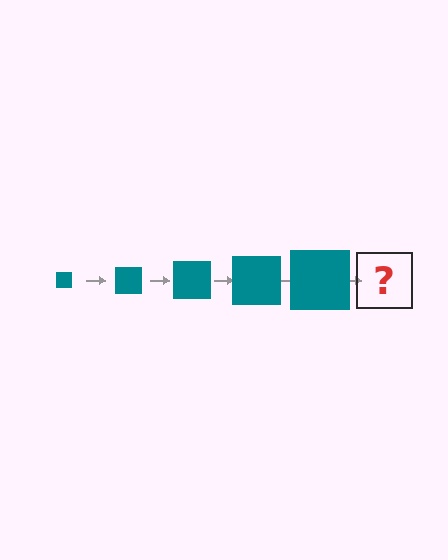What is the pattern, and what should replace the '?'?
The pattern is that the square gets progressively larger each step. The '?' should be a teal square, larger than the previous one.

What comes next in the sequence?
The next element should be a teal square, larger than the previous one.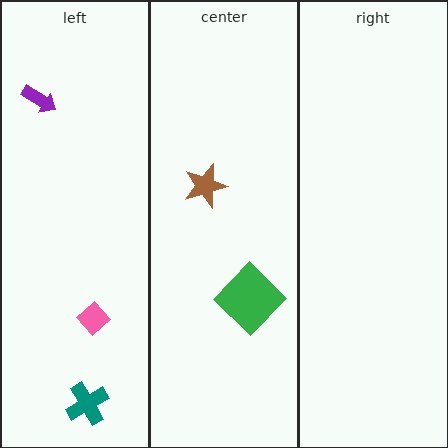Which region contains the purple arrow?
The left region.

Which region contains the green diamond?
The center region.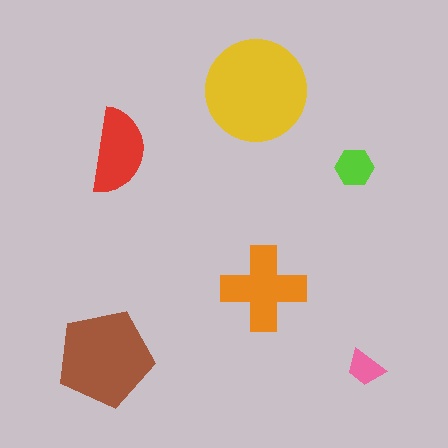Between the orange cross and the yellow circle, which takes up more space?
The yellow circle.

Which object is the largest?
The yellow circle.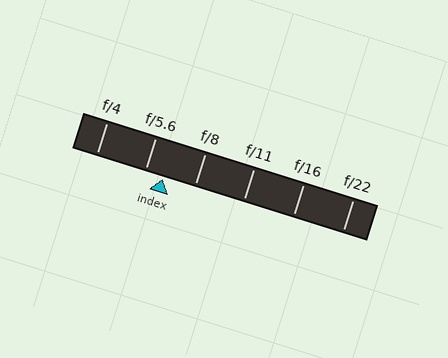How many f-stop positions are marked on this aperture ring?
There are 6 f-stop positions marked.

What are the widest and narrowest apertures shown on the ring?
The widest aperture shown is f/4 and the narrowest is f/22.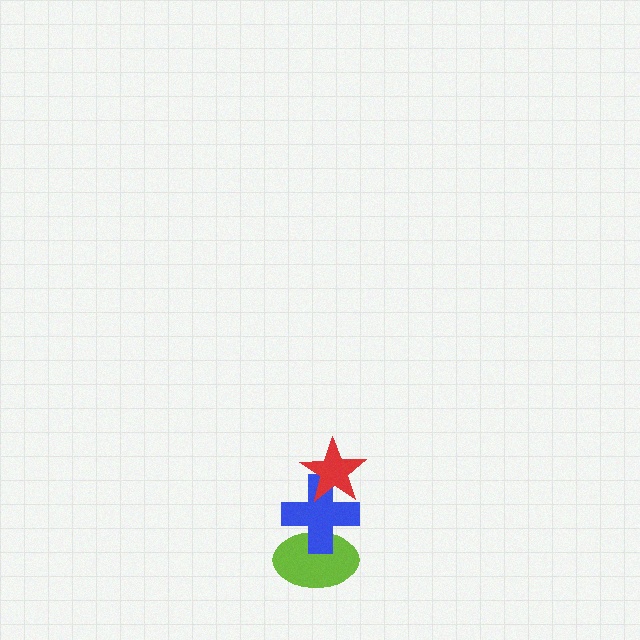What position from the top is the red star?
The red star is 1st from the top.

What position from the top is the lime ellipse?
The lime ellipse is 3rd from the top.